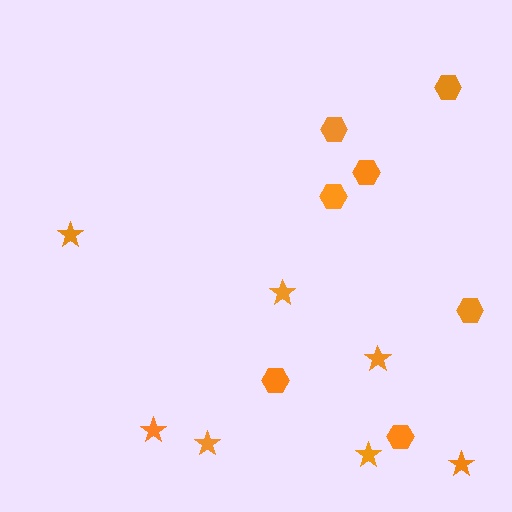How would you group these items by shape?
There are 2 groups: one group of hexagons (7) and one group of stars (7).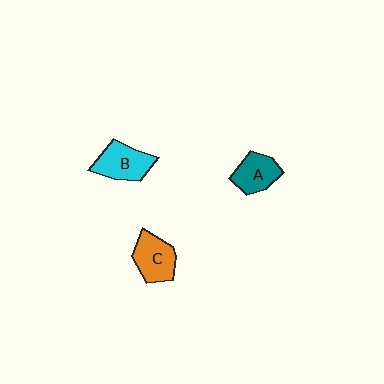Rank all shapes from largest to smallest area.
From largest to smallest: B (cyan), C (orange), A (teal).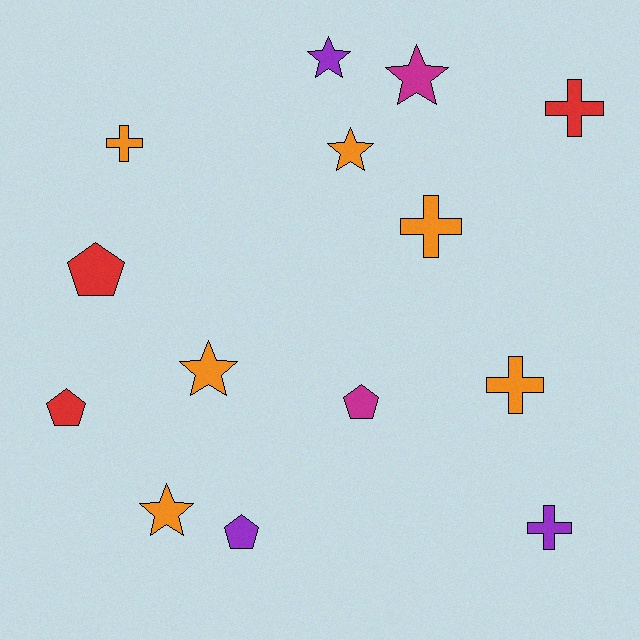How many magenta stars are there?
There is 1 magenta star.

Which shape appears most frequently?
Star, with 5 objects.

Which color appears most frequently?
Orange, with 6 objects.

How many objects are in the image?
There are 14 objects.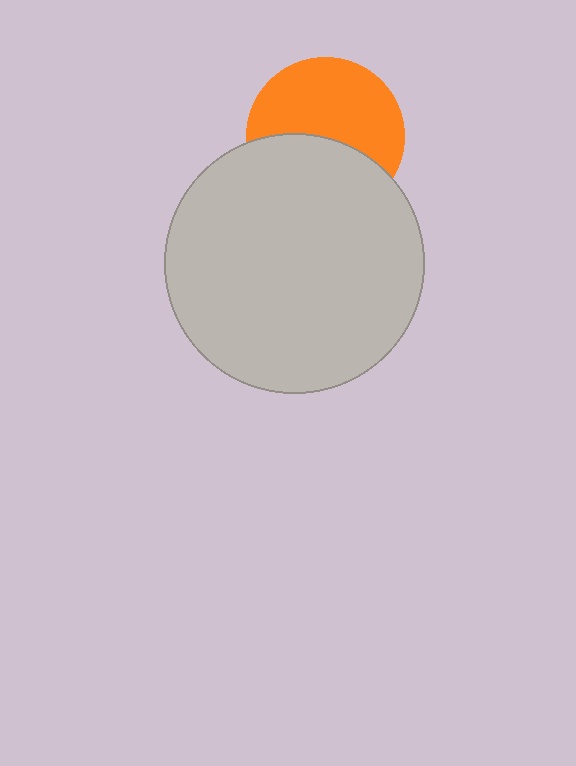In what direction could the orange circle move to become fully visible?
The orange circle could move up. That would shift it out from behind the light gray circle entirely.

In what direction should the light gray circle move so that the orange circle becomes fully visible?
The light gray circle should move down. That is the shortest direction to clear the overlap and leave the orange circle fully visible.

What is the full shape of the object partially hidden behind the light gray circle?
The partially hidden object is an orange circle.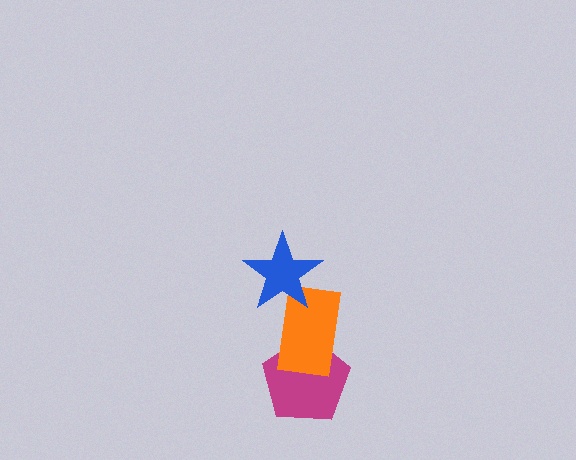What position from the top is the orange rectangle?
The orange rectangle is 2nd from the top.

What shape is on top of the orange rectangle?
The blue star is on top of the orange rectangle.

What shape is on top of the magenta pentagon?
The orange rectangle is on top of the magenta pentagon.